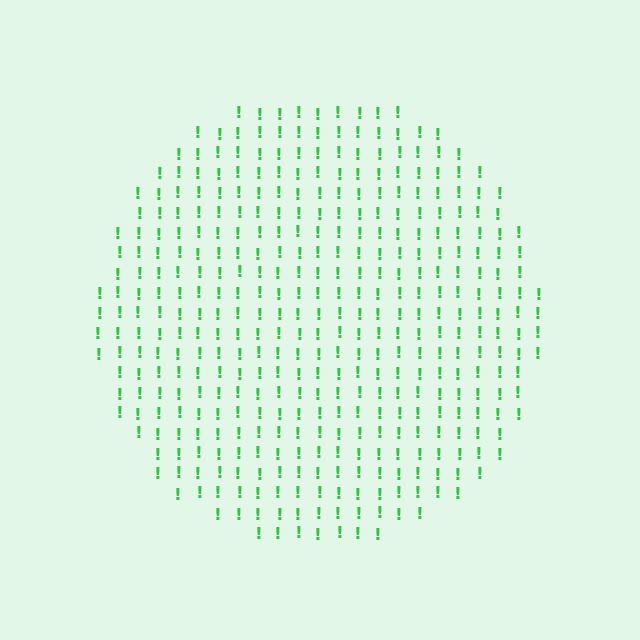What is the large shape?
The large shape is a circle.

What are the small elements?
The small elements are exclamation marks.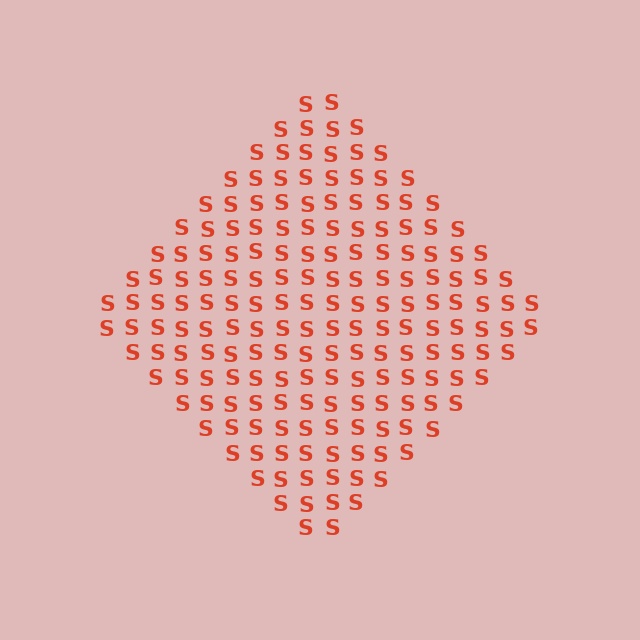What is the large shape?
The large shape is a diamond.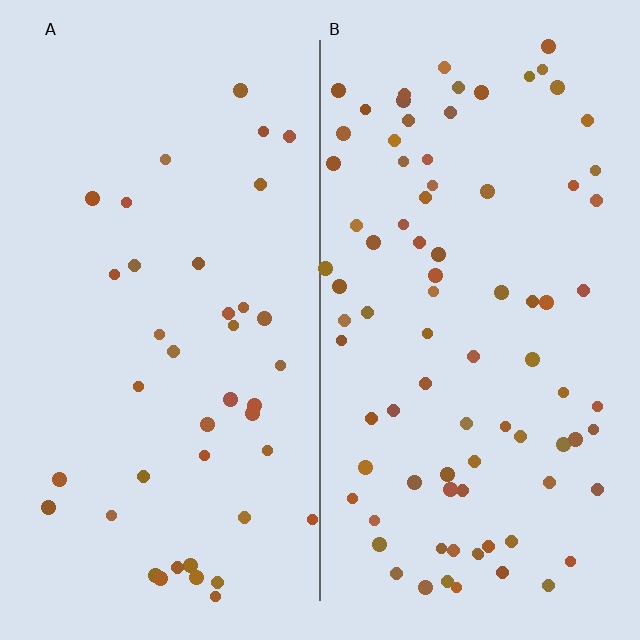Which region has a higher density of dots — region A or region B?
B (the right).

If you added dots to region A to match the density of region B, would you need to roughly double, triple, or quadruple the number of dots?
Approximately double.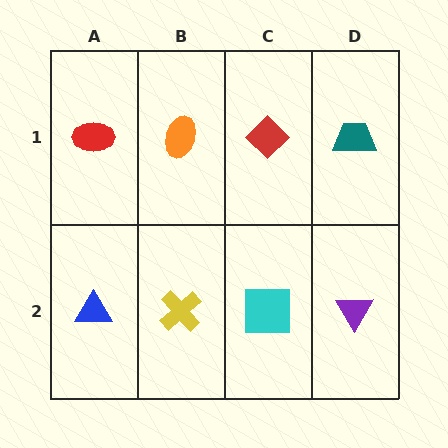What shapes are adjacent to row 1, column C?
A cyan square (row 2, column C), an orange ellipse (row 1, column B), a teal trapezoid (row 1, column D).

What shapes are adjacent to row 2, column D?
A teal trapezoid (row 1, column D), a cyan square (row 2, column C).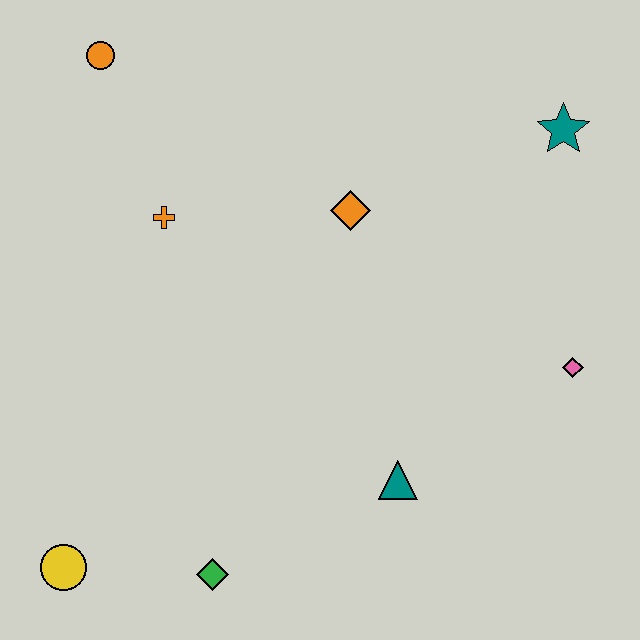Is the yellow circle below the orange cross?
Yes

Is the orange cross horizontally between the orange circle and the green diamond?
Yes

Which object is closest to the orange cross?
The orange circle is closest to the orange cross.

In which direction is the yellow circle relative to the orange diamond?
The yellow circle is below the orange diamond.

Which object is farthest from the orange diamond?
The yellow circle is farthest from the orange diamond.